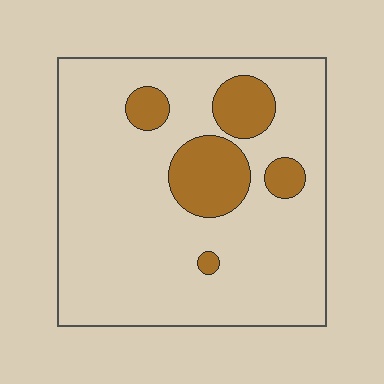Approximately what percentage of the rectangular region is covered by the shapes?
Approximately 15%.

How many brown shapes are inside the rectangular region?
5.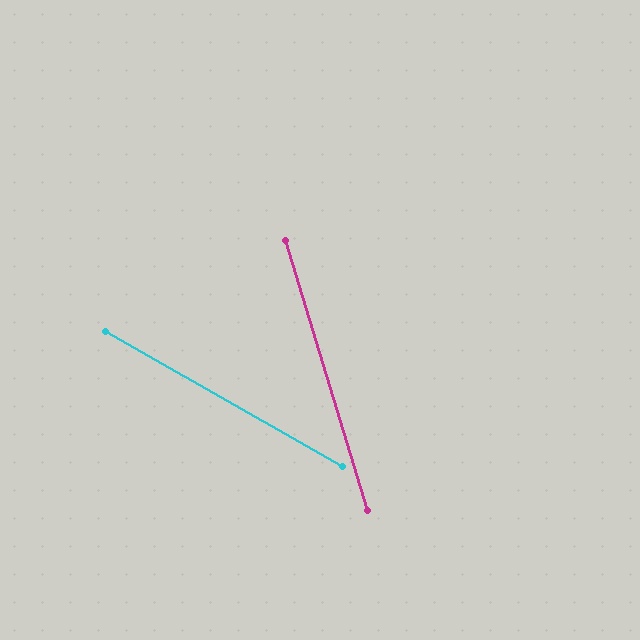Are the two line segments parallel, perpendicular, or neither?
Neither parallel nor perpendicular — they differ by about 44°.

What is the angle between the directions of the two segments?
Approximately 44 degrees.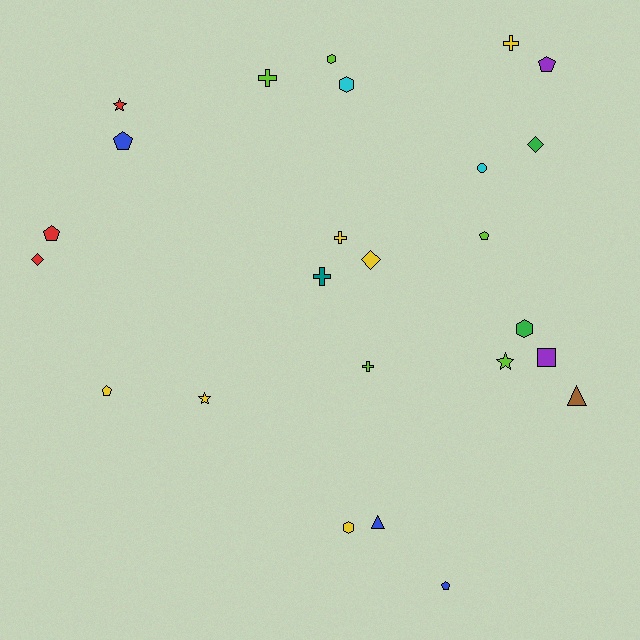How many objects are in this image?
There are 25 objects.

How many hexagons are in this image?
There are 4 hexagons.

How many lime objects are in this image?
There are 5 lime objects.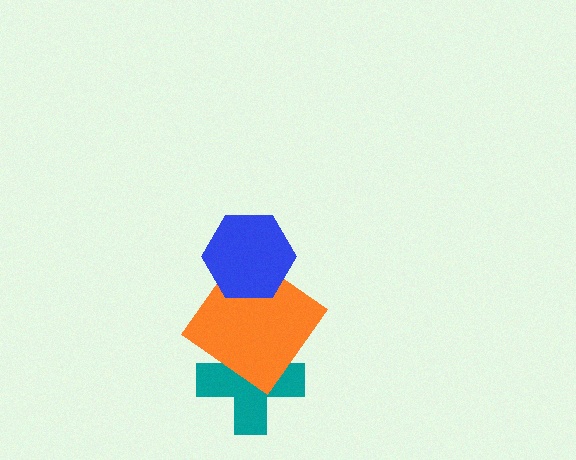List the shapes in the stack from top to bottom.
From top to bottom: the blue hexagon, the orange diamond, the teal cross.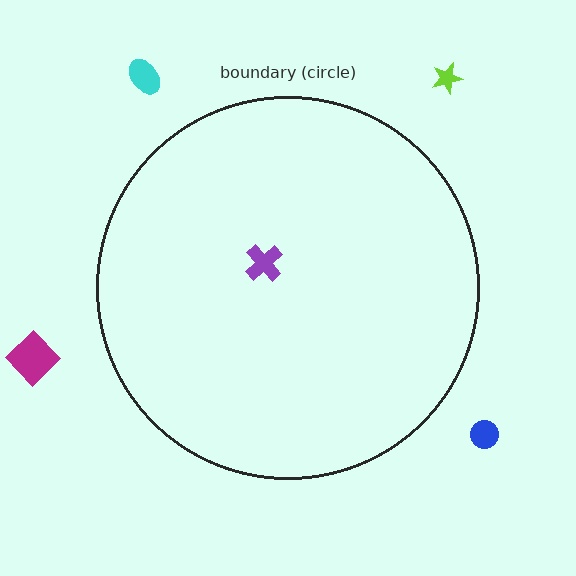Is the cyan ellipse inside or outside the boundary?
Outside.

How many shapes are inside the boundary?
1 inside, 4 outside.